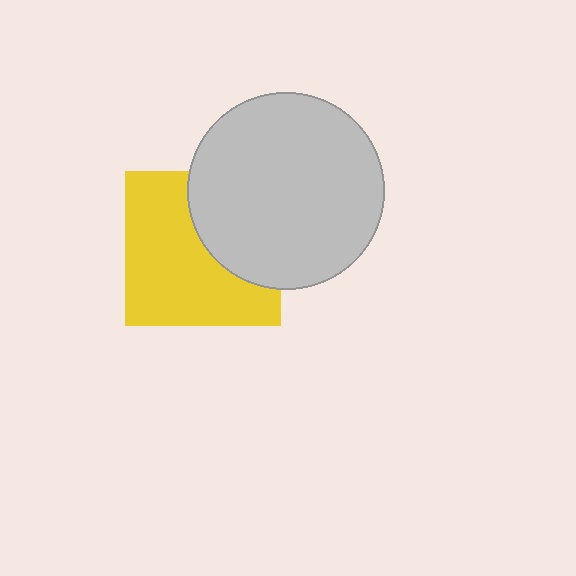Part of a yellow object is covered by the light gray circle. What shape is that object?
It is a square.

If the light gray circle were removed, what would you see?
You would see the complete yellow square.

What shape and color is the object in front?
The object in front is a light gray circle.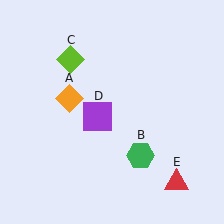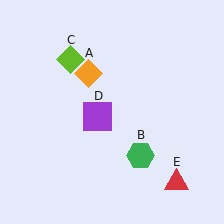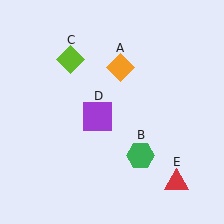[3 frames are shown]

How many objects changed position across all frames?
1 object changed position: orange diamond (object A).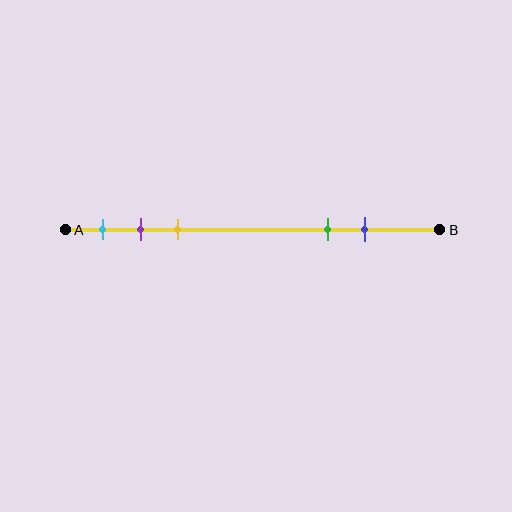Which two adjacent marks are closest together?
The purple and yellow marks are the closest adjacent pair.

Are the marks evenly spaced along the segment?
No, the marks are not evenly spaced.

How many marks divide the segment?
There are 5 marks dividing the segment.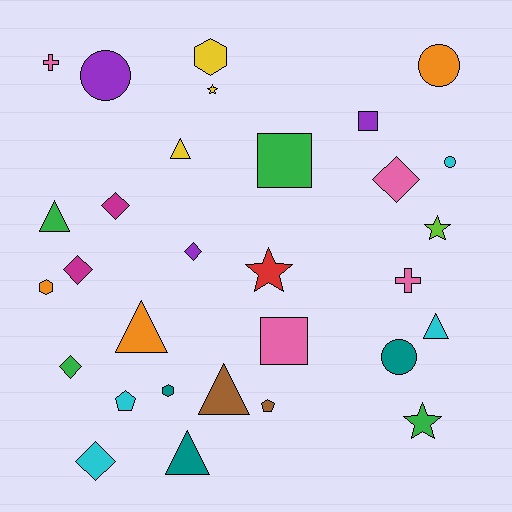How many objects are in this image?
There are 30 objects.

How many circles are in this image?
There are 4 circles.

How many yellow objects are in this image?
There are 3 yellow objects.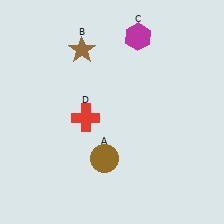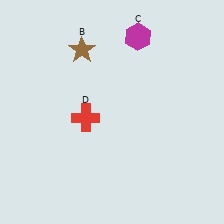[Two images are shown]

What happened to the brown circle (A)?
The brown circle (A) was removed in Image 2. It was in the bottom-left area of Image 1.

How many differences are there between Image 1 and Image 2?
There is 1 difference between the two images.